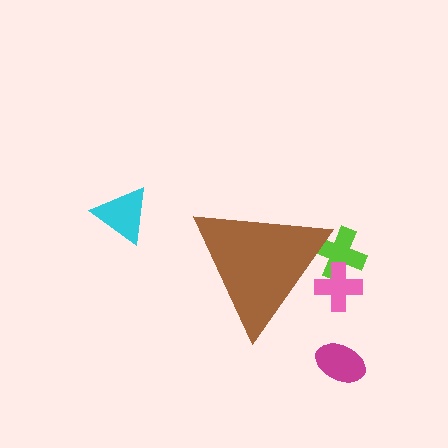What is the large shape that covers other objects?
A brown triangle.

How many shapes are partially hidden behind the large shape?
2 shapes are partially hidden.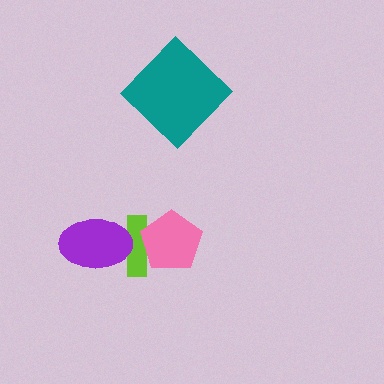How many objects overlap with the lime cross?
2 objects overlap with the lime cross.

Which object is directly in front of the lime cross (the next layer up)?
The pink pentagon is directly in front of the lime cross.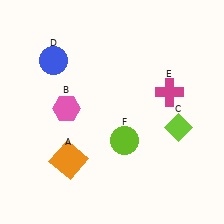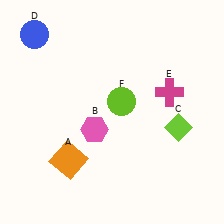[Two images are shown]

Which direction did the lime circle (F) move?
The lime circle (F) moved up.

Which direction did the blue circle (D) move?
The blue circle (D) moved up.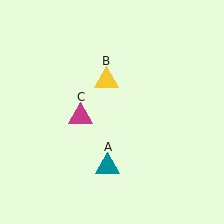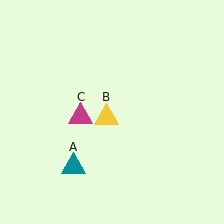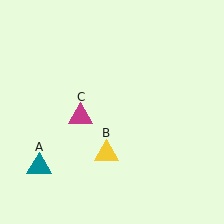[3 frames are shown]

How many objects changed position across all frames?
2 objects changed position: teal triangle (object A), yellow triangle (object B).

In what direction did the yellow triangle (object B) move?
The yellow triangle (object B) moved down.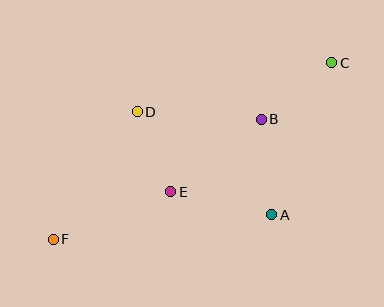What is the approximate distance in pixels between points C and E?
The distance between C and E is approximately 206 pixels.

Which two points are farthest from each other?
Points C and F are farthest from each other.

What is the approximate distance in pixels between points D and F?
The distance between D and F is approximately 152 pixels.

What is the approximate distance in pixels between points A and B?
The distance between A and B is approximately 96 pixels.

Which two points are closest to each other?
Points D and E are closest to each other.